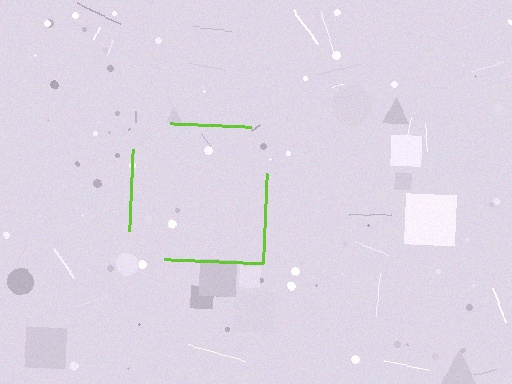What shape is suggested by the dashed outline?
The dashed outline suggests a square.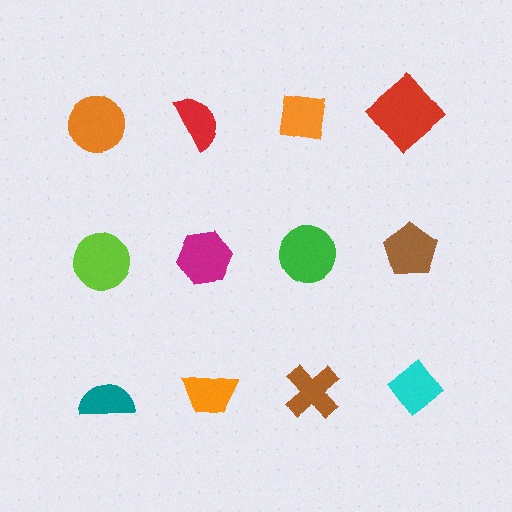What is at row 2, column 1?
A lime circle.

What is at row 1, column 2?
A red semicircle.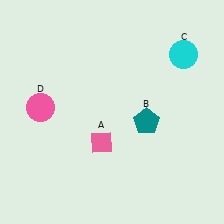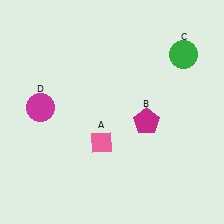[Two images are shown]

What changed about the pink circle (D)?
In Image 1, D is pink. In Image 2, it changed to magenta.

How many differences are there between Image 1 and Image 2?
There are 3 differences between the two images.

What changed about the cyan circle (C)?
In Image 1, C is cyan. In Image 2, it changed to green.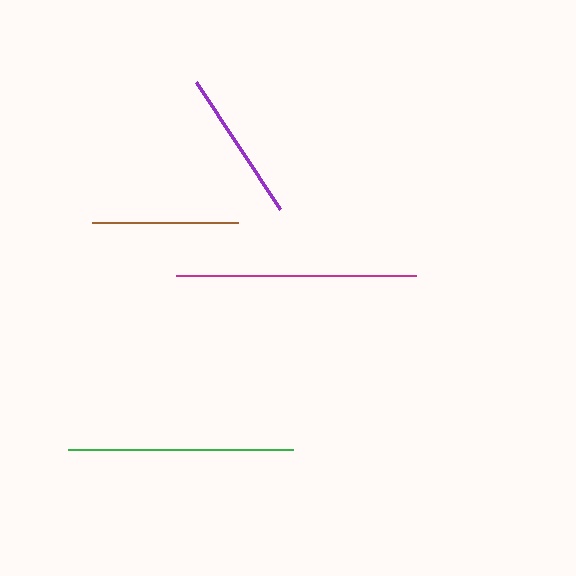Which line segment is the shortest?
The brown line is the shortest at approximately 146 pixels.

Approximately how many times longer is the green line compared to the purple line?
The green line is approximately 1.5 times the length of the purple line.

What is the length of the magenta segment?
The magenta segment is approximately 239 pixels long.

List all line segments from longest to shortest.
From longest to shortest: magenta, green, purple, brown.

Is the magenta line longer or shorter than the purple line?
The magenta line is longer than the purple line.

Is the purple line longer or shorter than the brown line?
The purple line is longer than the brown line.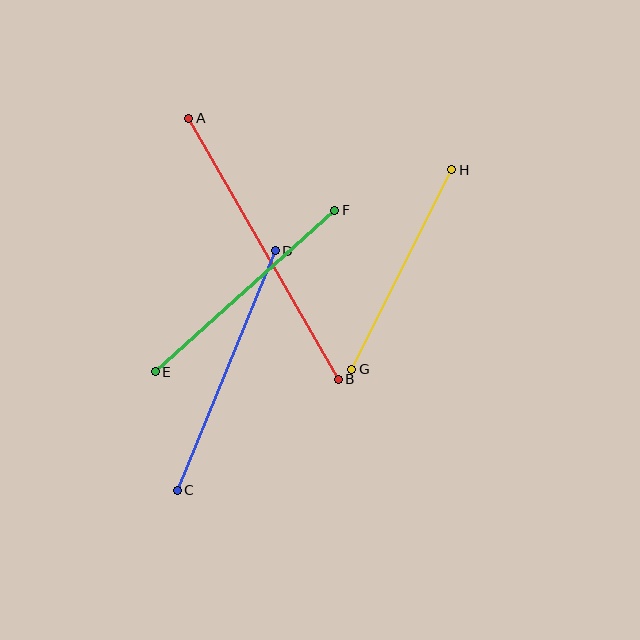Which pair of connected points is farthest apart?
Points A and B are farthest apart.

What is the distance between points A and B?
The distance is approximately 301 pixels.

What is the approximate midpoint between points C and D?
The midpoint is at approximately (226, 371) pixels.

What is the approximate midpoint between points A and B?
The midpoint is at approximately (264, 249) pixels.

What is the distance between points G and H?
The distance is approximately 223 pixels.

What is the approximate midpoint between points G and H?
The midpoint is at approximately (402, 269) pixels.